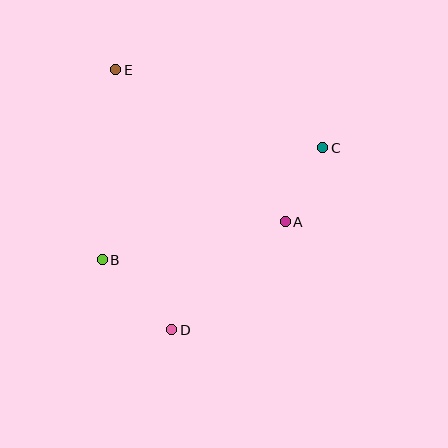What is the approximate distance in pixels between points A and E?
The distance between A and E is approximately 227 pixels.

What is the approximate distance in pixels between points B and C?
The distance between B and C is approximately 247 pixels.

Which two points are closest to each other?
Points A and C are closest to each other.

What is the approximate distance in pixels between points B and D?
The distance between B and D is approximately 99 pixels.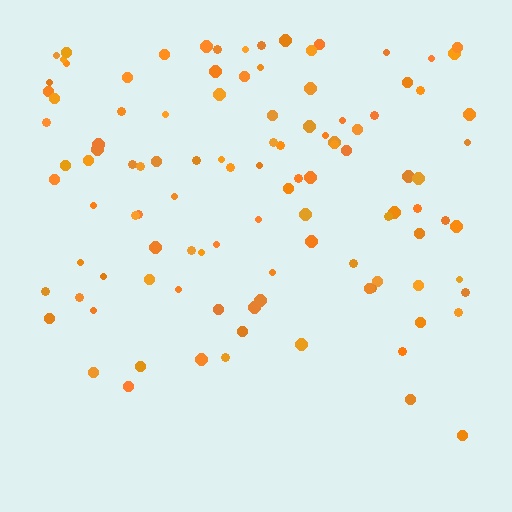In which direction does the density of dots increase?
From bottom to top, with the top side densest.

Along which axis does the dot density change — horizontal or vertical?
Vertical.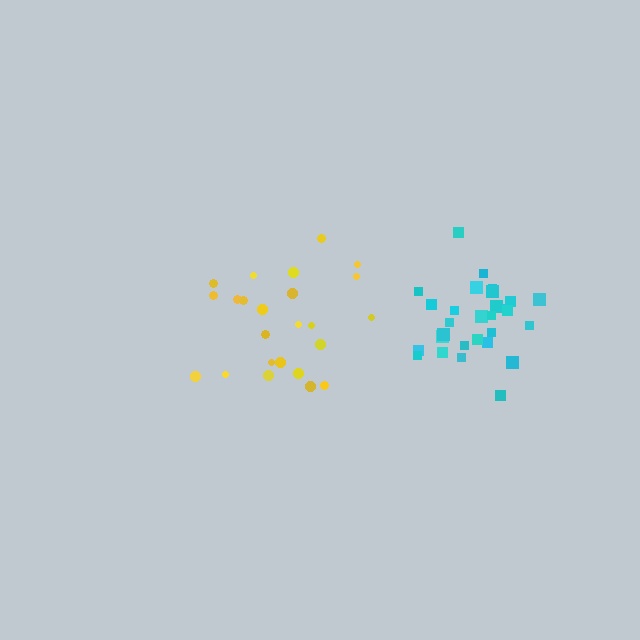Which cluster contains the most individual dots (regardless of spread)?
Cyan (29).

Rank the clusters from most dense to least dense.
cyan, yellow.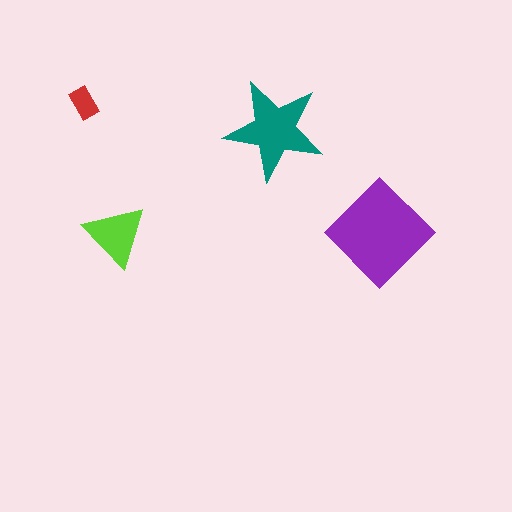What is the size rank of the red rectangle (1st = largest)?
4th.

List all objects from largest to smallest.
The purple diamond, the teal star, the lime triangle, the red rectangle.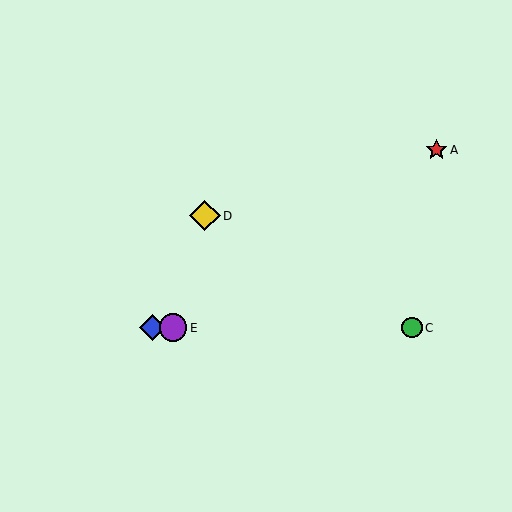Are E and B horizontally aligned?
Yes, both are at y≈328.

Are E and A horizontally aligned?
No, E is at y≈328 and A is at y≈150.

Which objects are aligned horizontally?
Objects B, C, E are aligned horizontally.